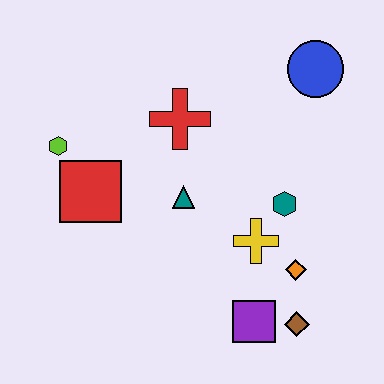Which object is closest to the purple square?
The brown diamond is closest to the purple square.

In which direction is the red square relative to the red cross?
The red square is to the left of the red cross.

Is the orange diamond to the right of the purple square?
Yes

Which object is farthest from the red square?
The blue circle is farthest from the red square.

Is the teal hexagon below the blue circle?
Yes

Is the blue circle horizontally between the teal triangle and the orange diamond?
No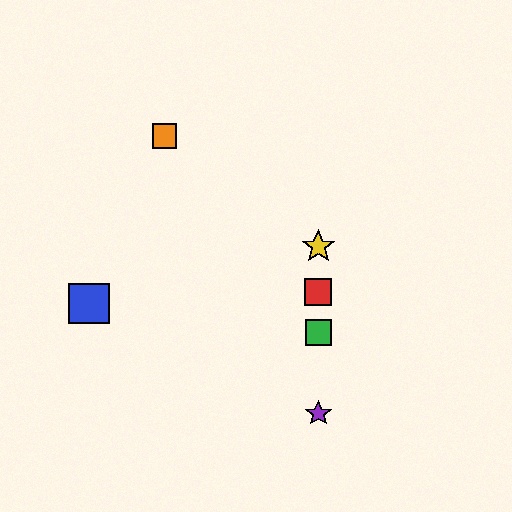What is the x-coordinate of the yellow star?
The yellow star is at x≈318.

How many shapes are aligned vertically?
4 shapes (the red square, the green square, the yellow star, the purple star) are aligned vertically.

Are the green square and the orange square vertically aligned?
No, the green square is at x≈318 and the orange square is at x≈164.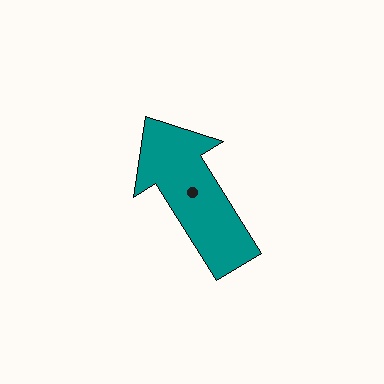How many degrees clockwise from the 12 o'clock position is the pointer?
Approximately 328 degrees.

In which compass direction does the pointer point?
Northwest.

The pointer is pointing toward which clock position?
Roughly 11 o'clock.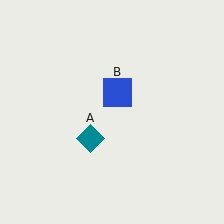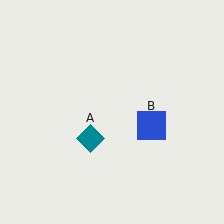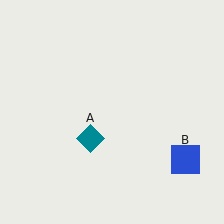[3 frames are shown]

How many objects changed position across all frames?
1 object changed position: blue square (object B).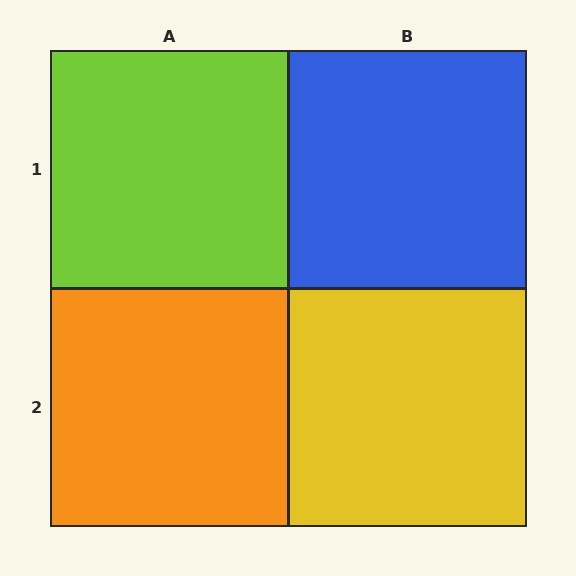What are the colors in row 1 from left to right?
Lime, blue.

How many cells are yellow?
1 cell is yellow.